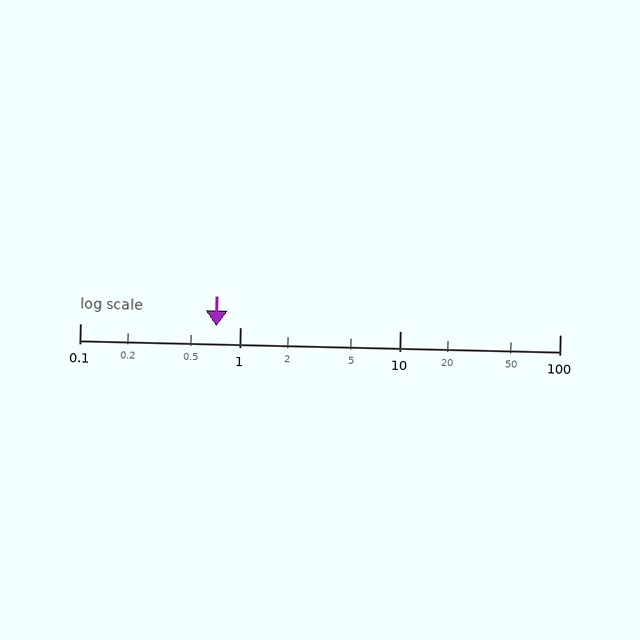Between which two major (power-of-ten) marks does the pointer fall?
The pointer is between 0.1 and 1.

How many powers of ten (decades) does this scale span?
The scale spans 3 decades, from 0.1 to 100.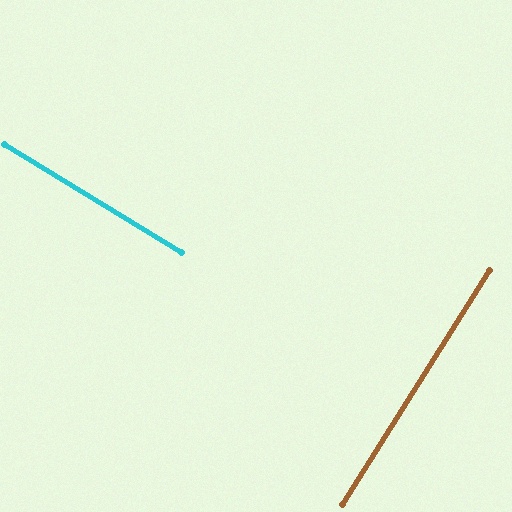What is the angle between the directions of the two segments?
Approximately 89 degrees.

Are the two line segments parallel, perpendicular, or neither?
Perpendicular — they meet at approximately 89°.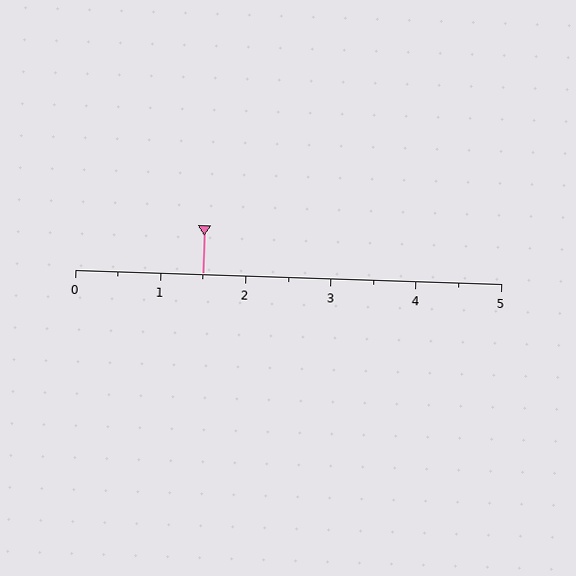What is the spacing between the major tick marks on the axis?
The major ticks are spaced 1 apart.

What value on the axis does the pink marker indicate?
The marker indicates approximately 1.5.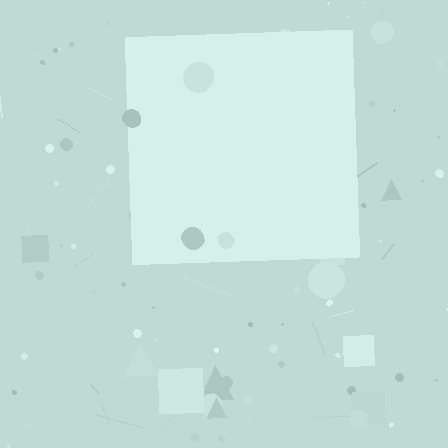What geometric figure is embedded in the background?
A square is embedded in the background.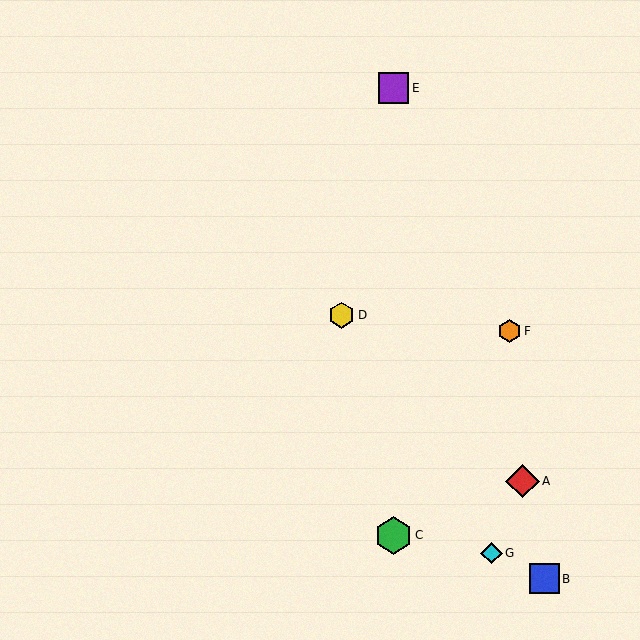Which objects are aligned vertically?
Objects C, E are aligned vertically.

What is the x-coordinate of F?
Object F is at x≈510.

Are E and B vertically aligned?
No, E is at x≈393 and B is at x≈544.